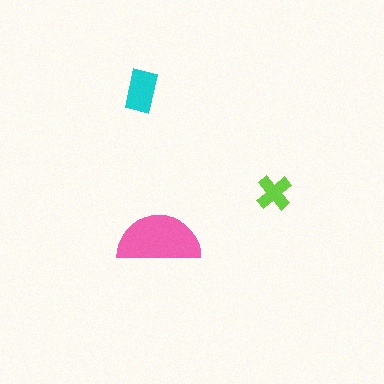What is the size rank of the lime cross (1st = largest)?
3rd.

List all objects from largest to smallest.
The pink semicircle, the cyan rectangle, the lime cross.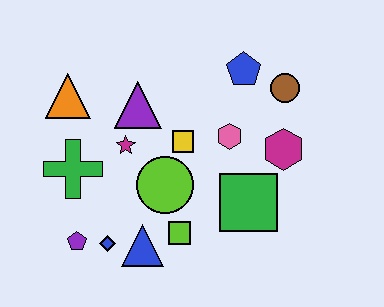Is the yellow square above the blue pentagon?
No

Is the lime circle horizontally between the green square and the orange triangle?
Yes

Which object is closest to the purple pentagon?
The blue diamond is closest to the purple pentagon.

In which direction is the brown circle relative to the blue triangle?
The brown circle is above the blue triangle.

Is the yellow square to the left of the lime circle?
No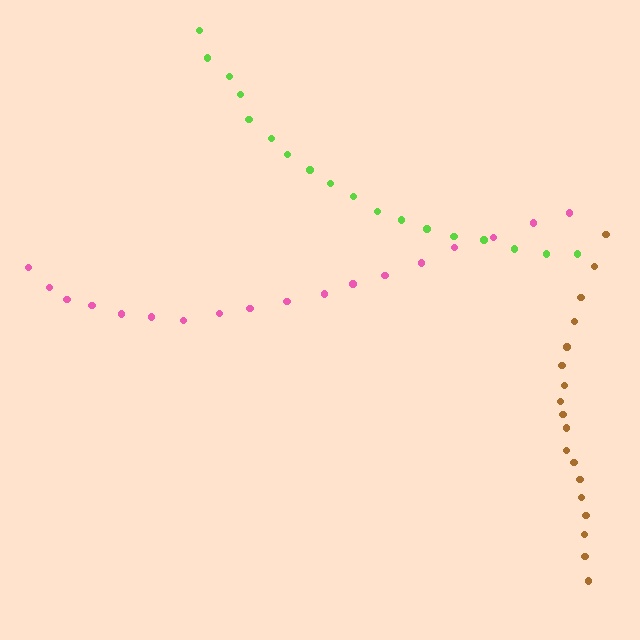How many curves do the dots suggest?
There are 3 distinct paths.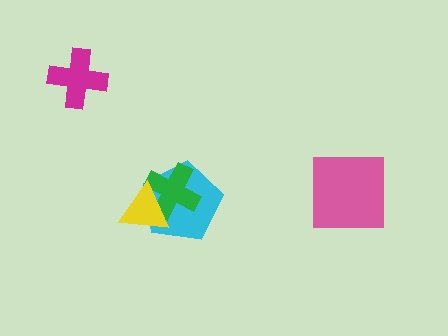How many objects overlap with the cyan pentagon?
2 objects overlap with the cyan pentagon.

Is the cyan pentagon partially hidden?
Yes, it is partially covered by another shape.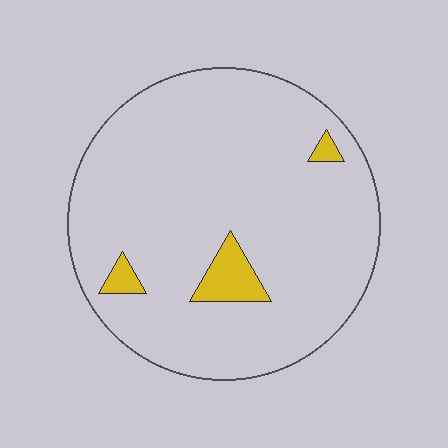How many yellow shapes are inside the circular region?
3.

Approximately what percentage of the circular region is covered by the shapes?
Approximately 5%.